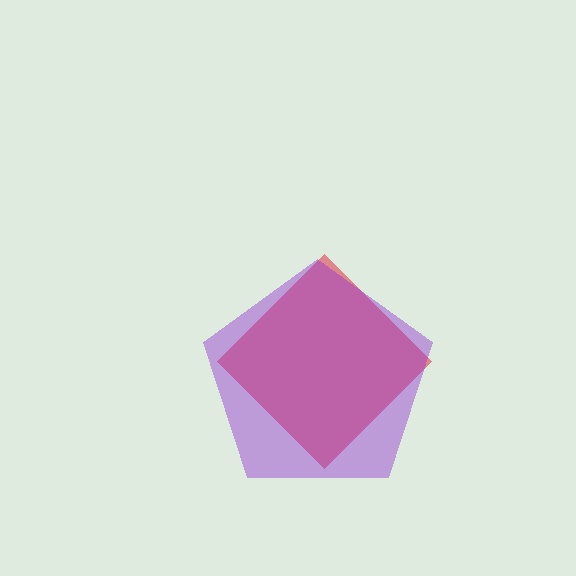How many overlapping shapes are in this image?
There are 2 overlapping shapes in the image.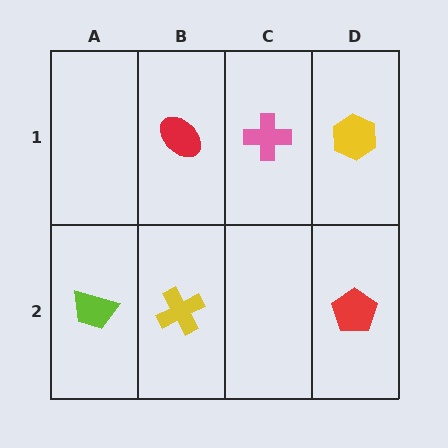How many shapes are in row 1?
3 shapes.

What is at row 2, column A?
A lime trapezoid.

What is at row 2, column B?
A yellow cross.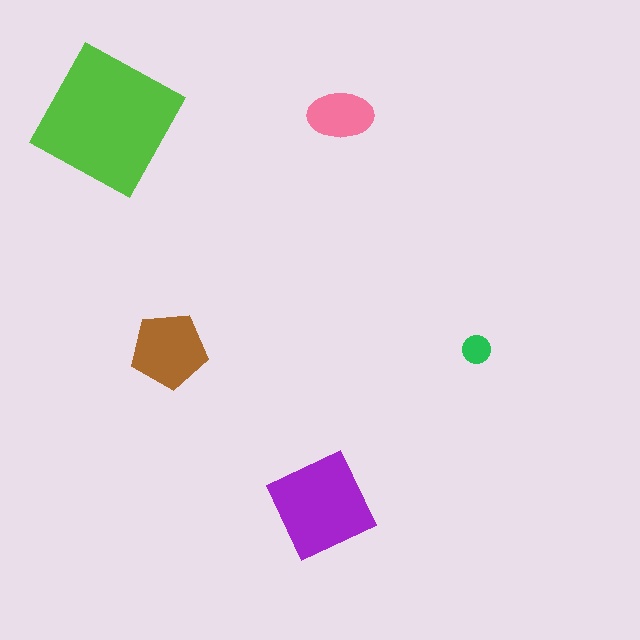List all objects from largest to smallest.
The lime square, the purple diamond, the brown pentagon, the pink ellipse, the green circle.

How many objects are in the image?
There are 5 objects in the image.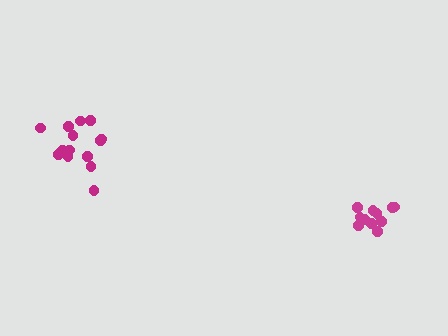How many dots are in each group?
Group 1: 14 dots, Group 2: 11 dots (25 total).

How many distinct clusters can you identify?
There are 2 distinct clusters.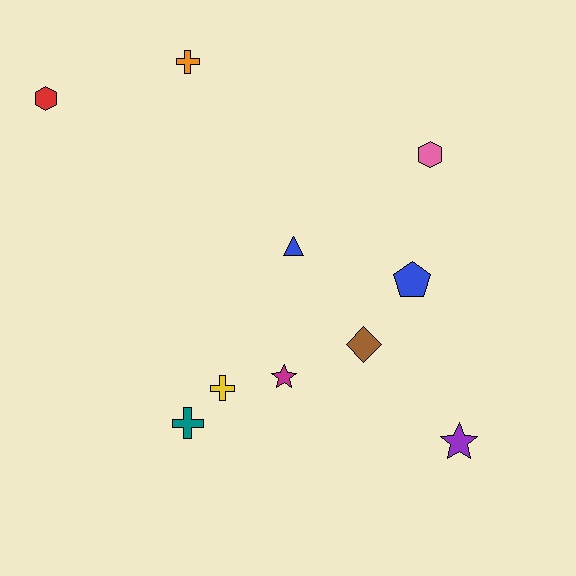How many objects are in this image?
There are 10 objects.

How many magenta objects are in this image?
There is 1 magenta object.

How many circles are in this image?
There are no circles.